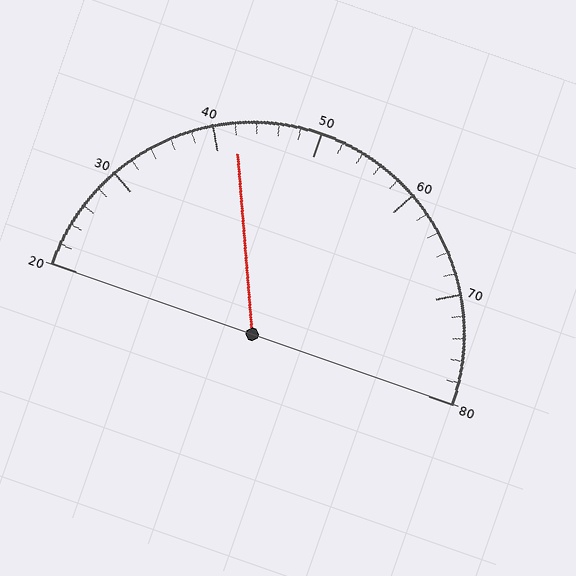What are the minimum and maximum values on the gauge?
The gauge ranges from 20 to 80.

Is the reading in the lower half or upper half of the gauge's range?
The reading is in the lower half of the range (20 to 80).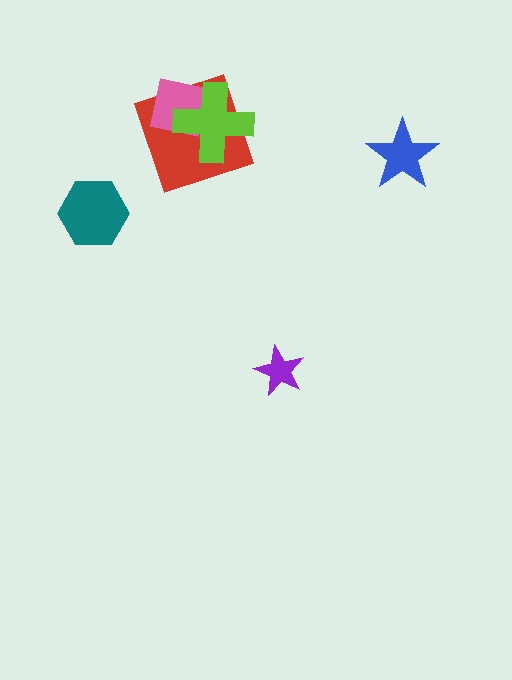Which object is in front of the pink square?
The lime cross is in front of the pink square.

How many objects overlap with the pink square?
2 objects overlap with the pink square.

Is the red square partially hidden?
Yes, it is partially covered by another shape.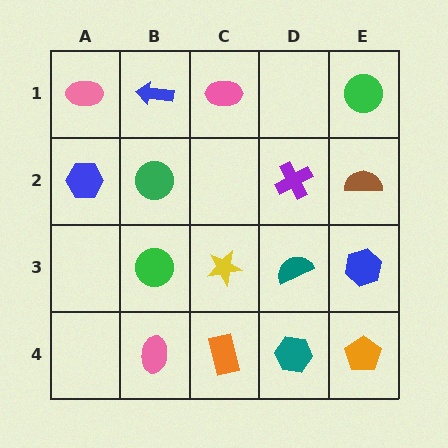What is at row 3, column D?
A teal semicircle.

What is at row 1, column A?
A pink ellipse.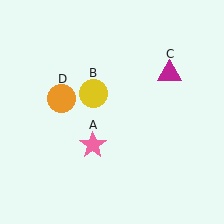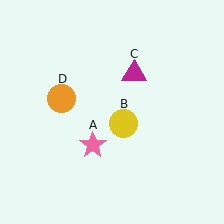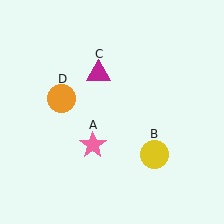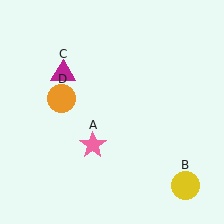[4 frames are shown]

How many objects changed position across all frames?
2 objects changed position: yellow circle (object B), magenta triangle (object C).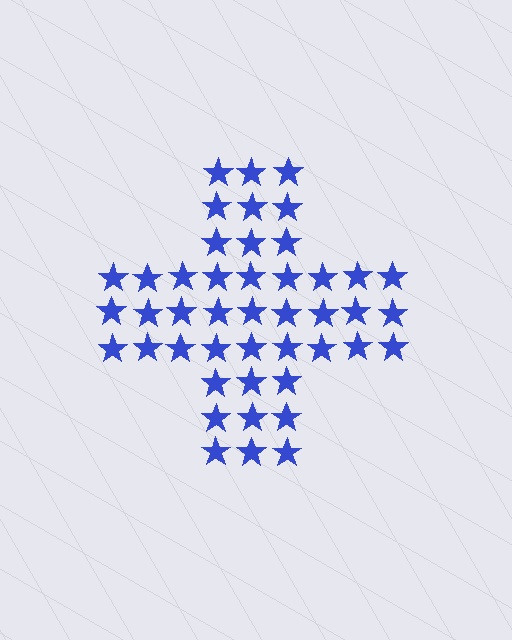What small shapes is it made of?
It is made of small stars.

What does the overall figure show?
The overall figure shows a cross.